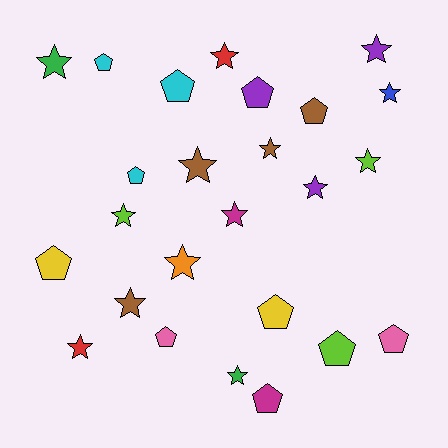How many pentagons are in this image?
There are 11 pentagons.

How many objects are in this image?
There are 25 objects.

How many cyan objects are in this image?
There are 3 cyan objects.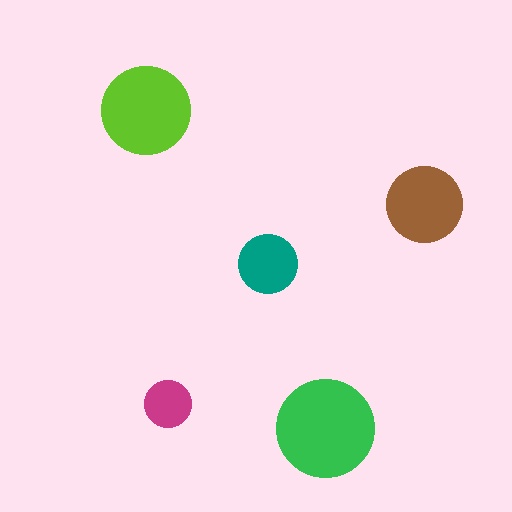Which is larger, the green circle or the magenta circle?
The green one.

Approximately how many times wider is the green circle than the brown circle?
About 1.5 times wider.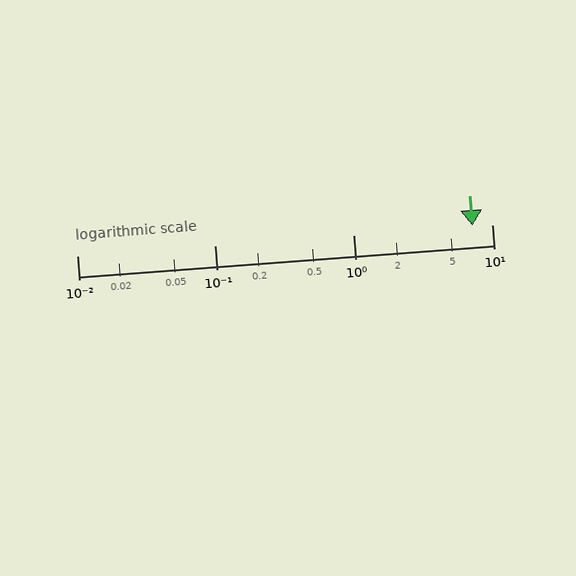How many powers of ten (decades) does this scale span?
The scale spans 3 decades, from 0.01 to 10.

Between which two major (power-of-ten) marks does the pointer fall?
The pointer is between 1 and 10.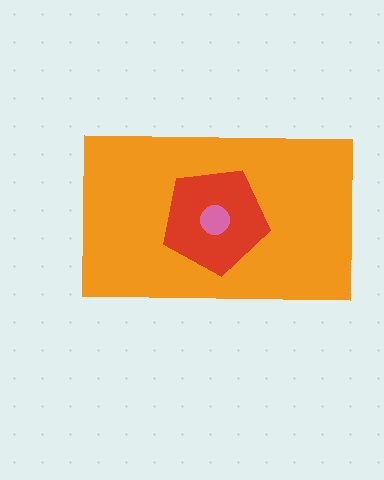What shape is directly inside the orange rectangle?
The red pentagon.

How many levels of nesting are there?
3.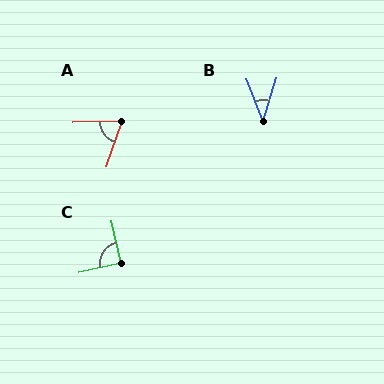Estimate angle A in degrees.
Approximately 70 degrees.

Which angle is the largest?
C, at approximately 89 degrees.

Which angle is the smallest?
B, at approximately 38 degrees.